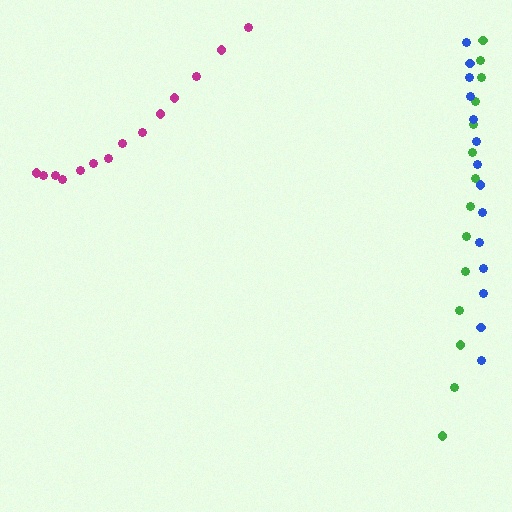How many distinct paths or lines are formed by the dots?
There are 3 distinct paths.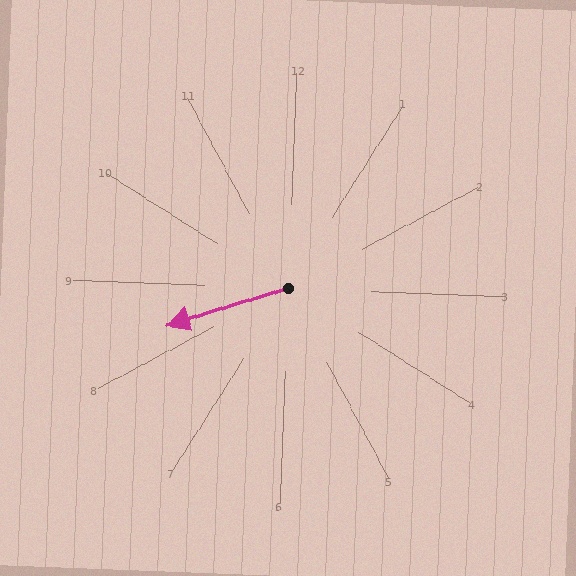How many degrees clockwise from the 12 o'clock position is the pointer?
Approximately 251 degrees.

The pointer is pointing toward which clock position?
Roughly 8 o'clock.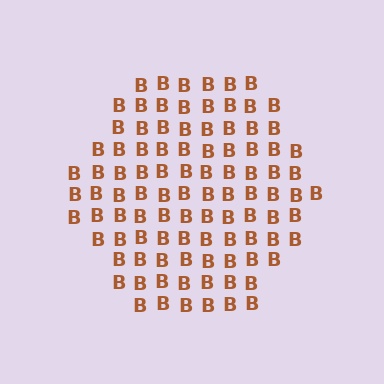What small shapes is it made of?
It is made of small letter B's.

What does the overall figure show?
The overall figure shows a hexagon.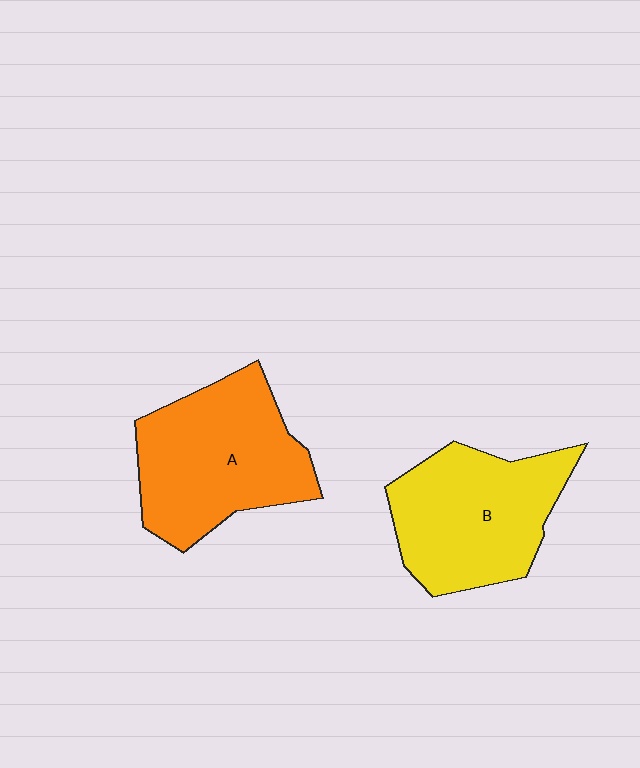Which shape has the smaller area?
Shape B (yellow).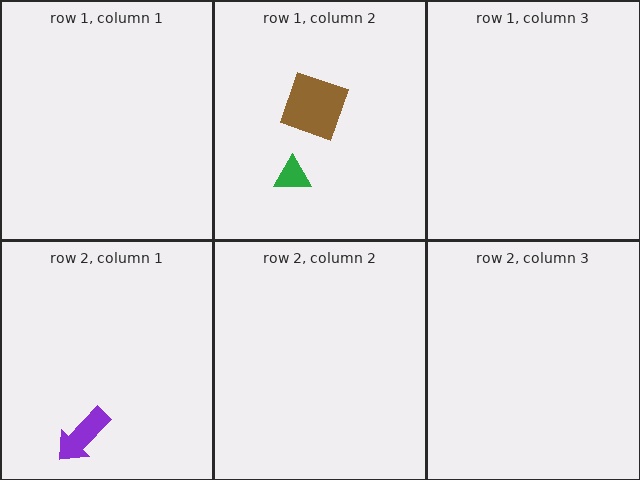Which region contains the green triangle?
The row 1, column 2 region.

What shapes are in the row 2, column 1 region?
The purple arrow.